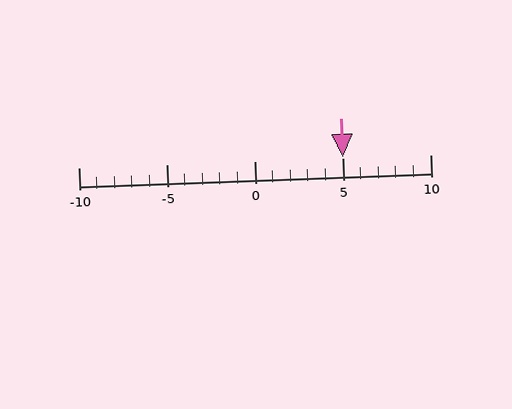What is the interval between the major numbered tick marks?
The major tick marks are spaced 5 units apart.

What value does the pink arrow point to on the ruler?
The pink arrow points to approximately 5.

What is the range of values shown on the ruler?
The ruler shows values from -10 to 10.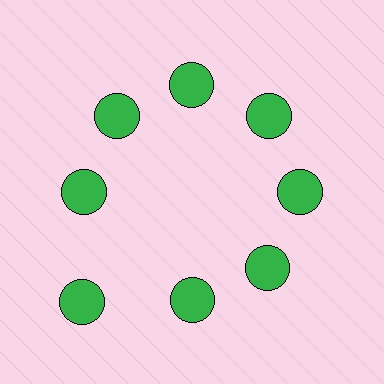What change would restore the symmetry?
The symmetry would be restored by moving it inward, back onto the ring so that all 8 circles sit at equal angles and equal distance from the center.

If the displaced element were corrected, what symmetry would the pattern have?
It would have 8-fold rotational symmetry — the pattern would map onto itself every 45 degrees.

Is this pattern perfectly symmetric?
No. The 8 green circles are arranged in a ring, but one element near the 8 o'clock position is pushed outward from the center, breaking the 8-fold rotational symmetry.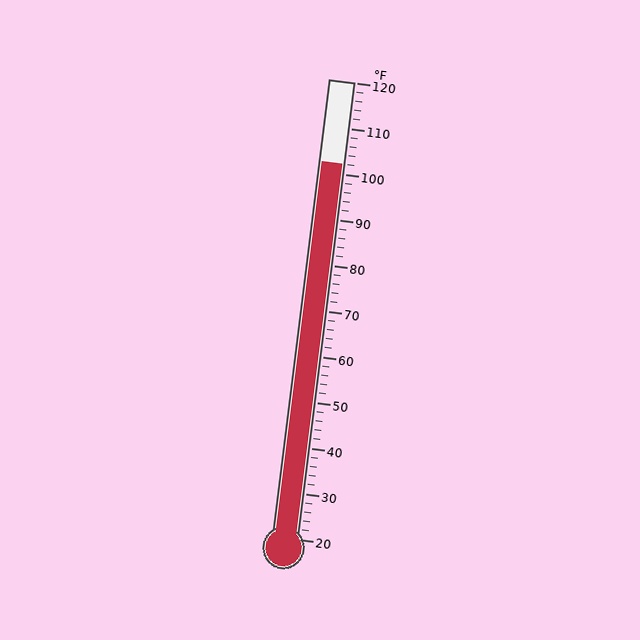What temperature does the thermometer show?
The thermometer shows approximately 102°F.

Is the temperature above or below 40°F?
The temperature is above 40°F.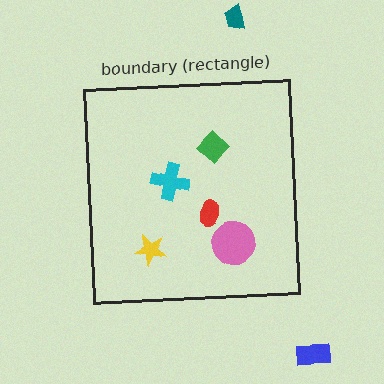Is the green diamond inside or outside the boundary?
Inside.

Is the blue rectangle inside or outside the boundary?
Outside.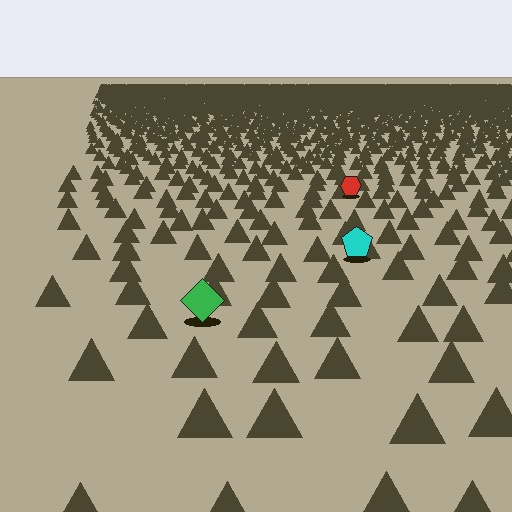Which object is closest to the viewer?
The green diamond is closest. The texture marks near it are larger and more spread out.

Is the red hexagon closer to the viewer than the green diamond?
No. The green diamond is closer — you can tell from the texture gradient: the ground texture is coarser near it.